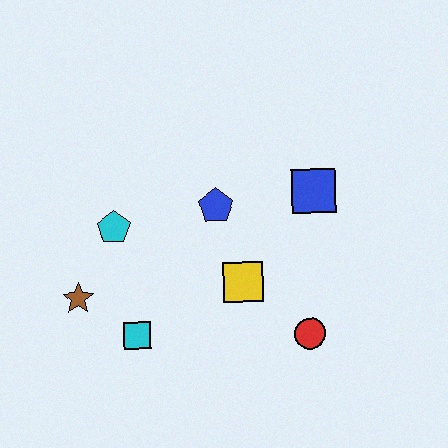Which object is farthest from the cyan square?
The blue square is farthest from the cyan square.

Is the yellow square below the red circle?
No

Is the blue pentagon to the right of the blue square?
No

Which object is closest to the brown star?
The cyan square is closest to the brown star.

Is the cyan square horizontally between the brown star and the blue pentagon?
Yes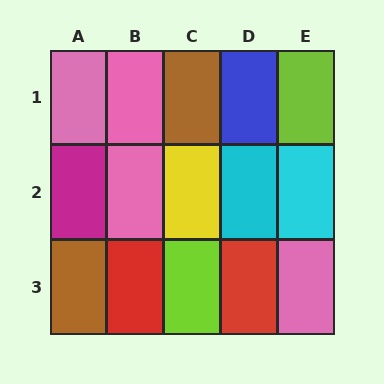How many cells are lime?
2 cells are lime.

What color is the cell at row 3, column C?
Lime.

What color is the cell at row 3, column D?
Red.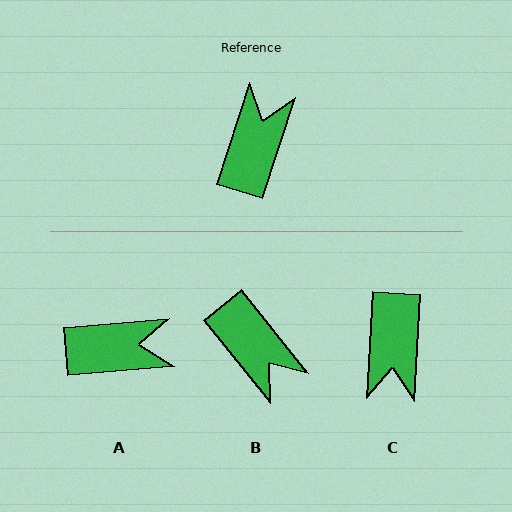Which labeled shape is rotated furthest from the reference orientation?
C, about 166 degrees away.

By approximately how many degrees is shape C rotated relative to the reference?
Approximately 166 degrees clockwise.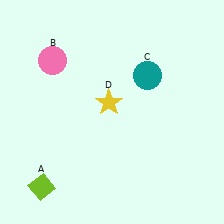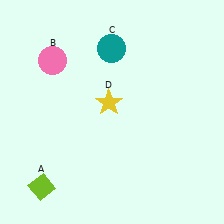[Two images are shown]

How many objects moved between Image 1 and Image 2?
1 object moved between the two images.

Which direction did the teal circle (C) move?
The teal circle (C) moved left.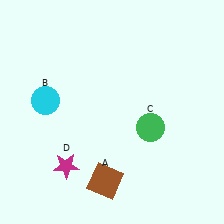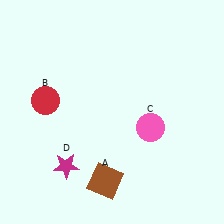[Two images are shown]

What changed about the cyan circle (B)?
In Image 1, B is cyan. In Image 2, it changed to red.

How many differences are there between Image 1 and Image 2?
There are 2 differences between the two images.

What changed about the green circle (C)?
In Image 1, C is green. In Image 2, it changed to pink.